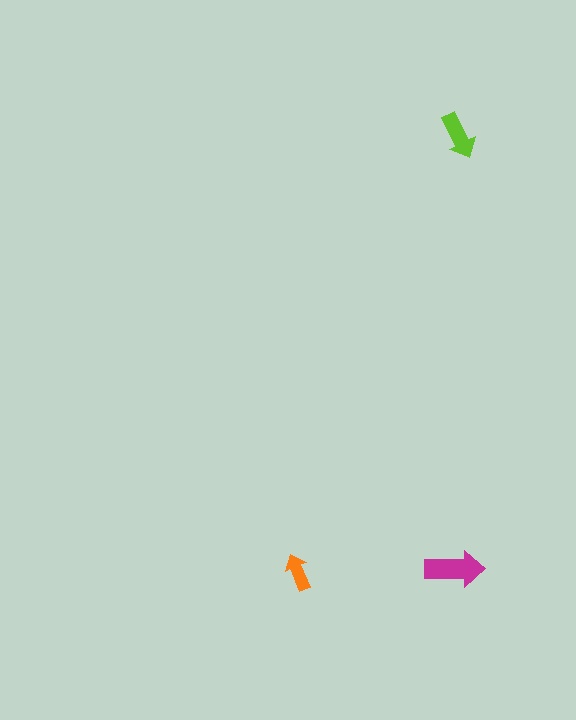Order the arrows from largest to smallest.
the magenta one, the lime one, the orange one.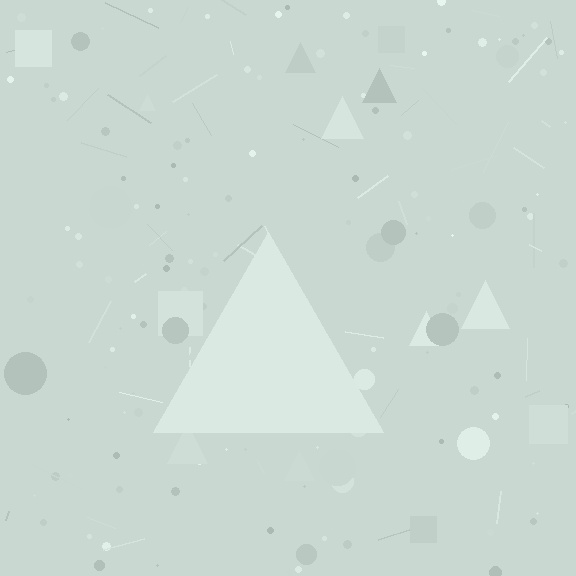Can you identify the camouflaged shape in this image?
The camouflaged shape is a triangle.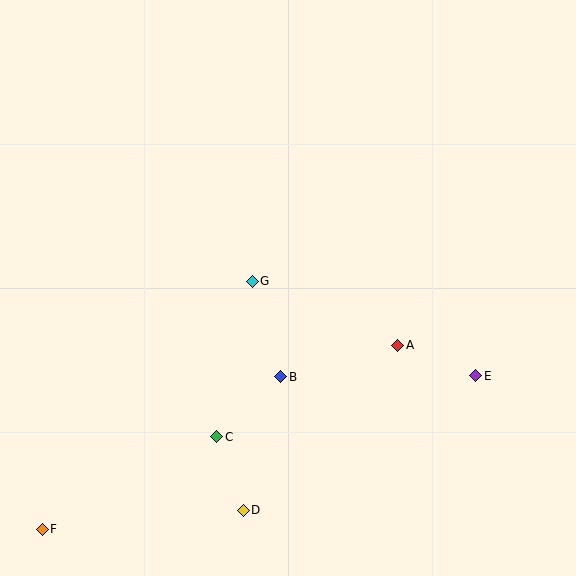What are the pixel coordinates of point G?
Point G is at (252, 281).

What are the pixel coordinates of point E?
Point E is at (476, 376).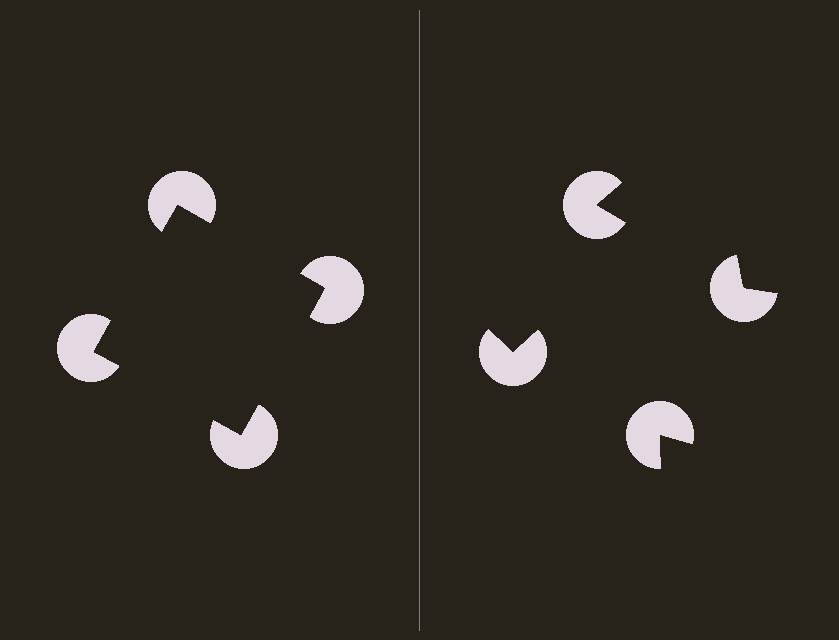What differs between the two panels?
The pac-man discs are positioned identically on both sides; only the wedge orientations differ. On the left they align to a square; on the right they are misaligned.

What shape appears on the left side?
An illusory square.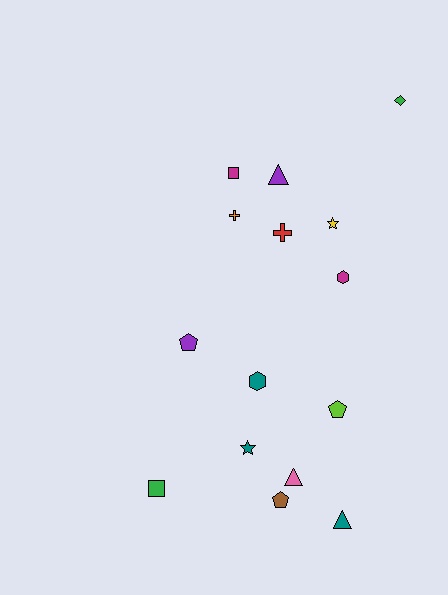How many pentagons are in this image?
There are 3 pentagons.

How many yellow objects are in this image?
There is 1 yellow object.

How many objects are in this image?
There are 15 objects.